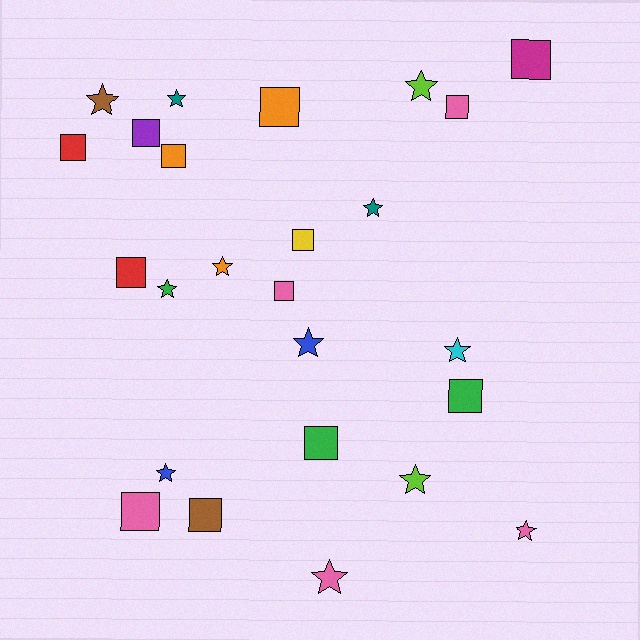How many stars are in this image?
There are 12 stars.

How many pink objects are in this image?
There are 5 pink objects.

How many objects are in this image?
There are 25 objects.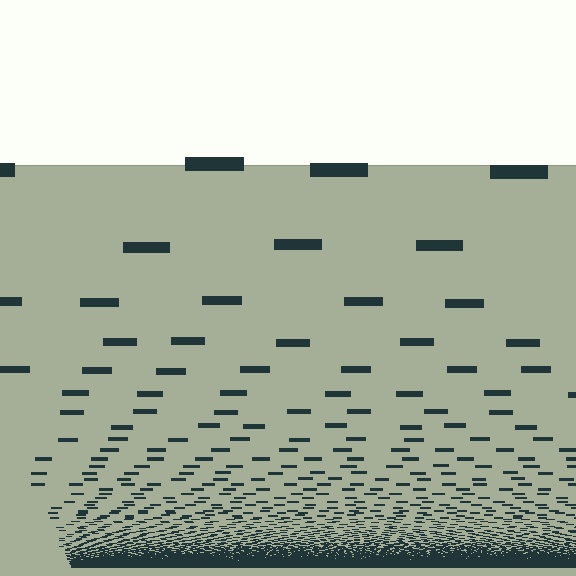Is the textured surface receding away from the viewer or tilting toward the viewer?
The surface appears to tilt toward the viewer. Texture elements get larger and sparser toward the top.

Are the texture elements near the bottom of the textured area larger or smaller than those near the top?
Smaller. The gradient is inverted — elements near the bottom are smaller and denser.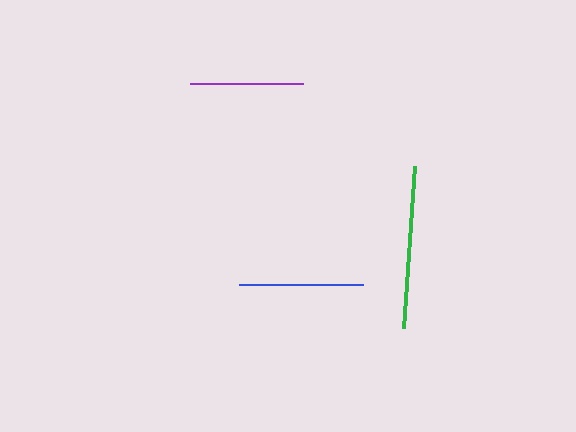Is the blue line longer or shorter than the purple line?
The blue line is longer than the purple line.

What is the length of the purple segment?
The purple segment is approximately 113 pixels long.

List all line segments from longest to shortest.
From longest to shortest: green, blue, purple.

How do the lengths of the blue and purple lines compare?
The blue and purple lines are approximately the same length.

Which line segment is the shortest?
The purple line is the shortest at approximately 113 pixels.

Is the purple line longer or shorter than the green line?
The green line is longer than the purple line.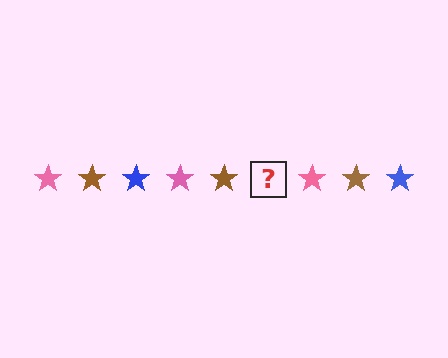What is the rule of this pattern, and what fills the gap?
The rule is that the pattern cycles through pink, brown, blue stars. The gap should be filled with a blue star.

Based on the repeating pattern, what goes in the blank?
The blank should be a blue star.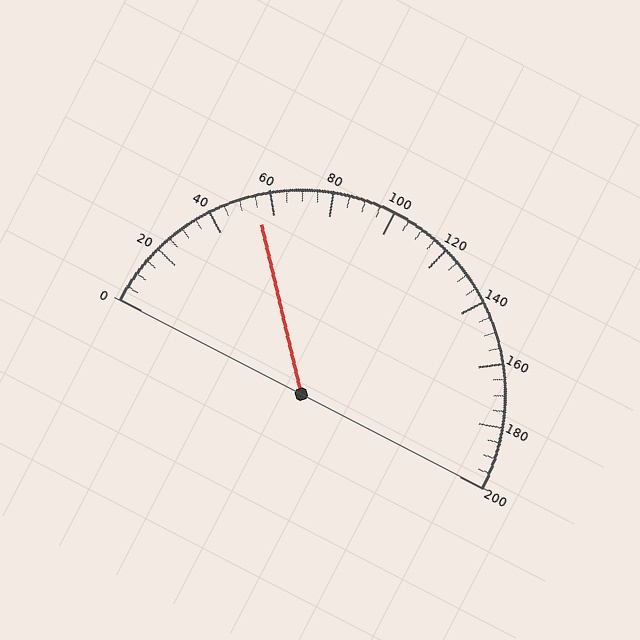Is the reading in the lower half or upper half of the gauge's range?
The reading is in the lower half of the range (0 to 200).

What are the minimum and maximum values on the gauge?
The gauge ranges from 0 to 200.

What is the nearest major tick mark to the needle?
The nearest major tick mark is 60.